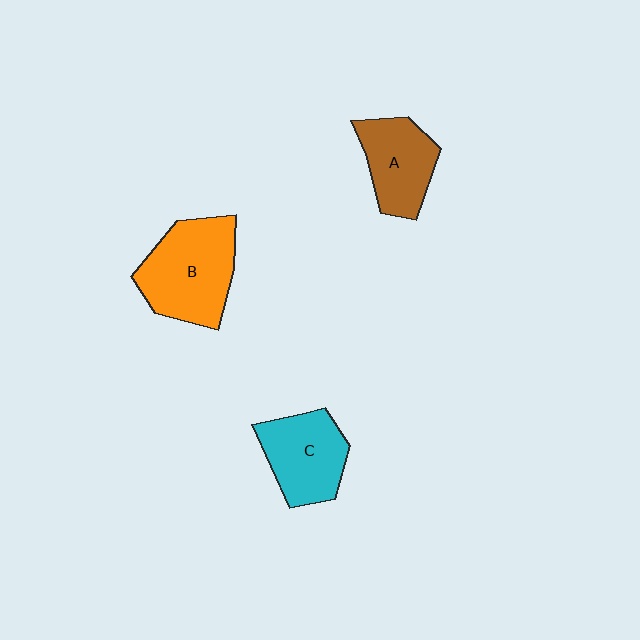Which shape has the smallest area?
Shape A (brown).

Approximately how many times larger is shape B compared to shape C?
Approximately 1.3 times.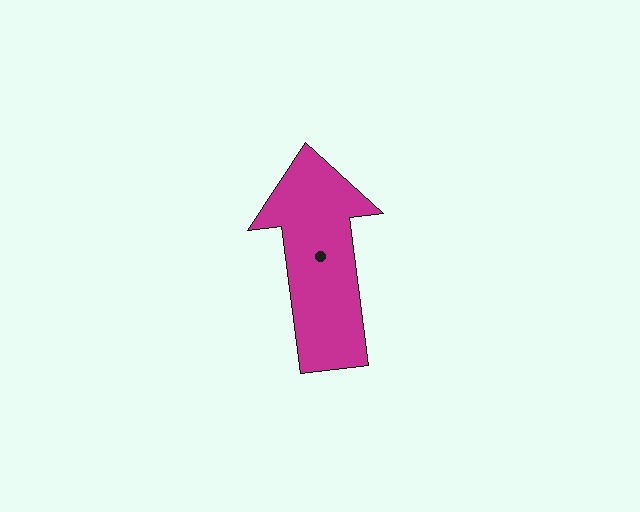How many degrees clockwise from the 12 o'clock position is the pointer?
Approximately 353 degrees.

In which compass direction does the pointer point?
North.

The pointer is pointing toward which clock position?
Roughly 12 o'clock.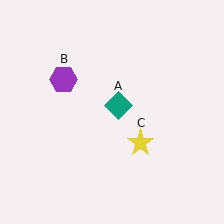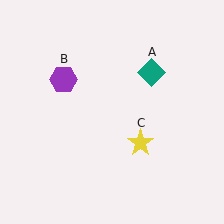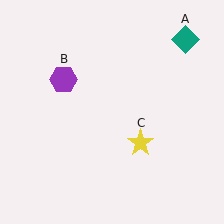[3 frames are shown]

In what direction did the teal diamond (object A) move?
The teal diamond (object A) moved up and to the right.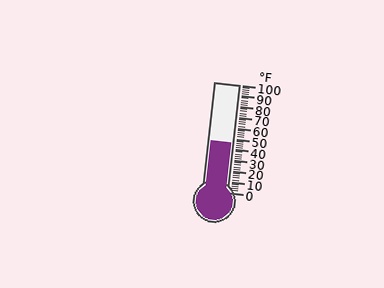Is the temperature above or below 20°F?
The temperature is above 20°F.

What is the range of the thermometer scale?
The thermometer scale ranges from 0°F to 100°F.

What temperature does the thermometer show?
The thermometer shows approximately 46°F.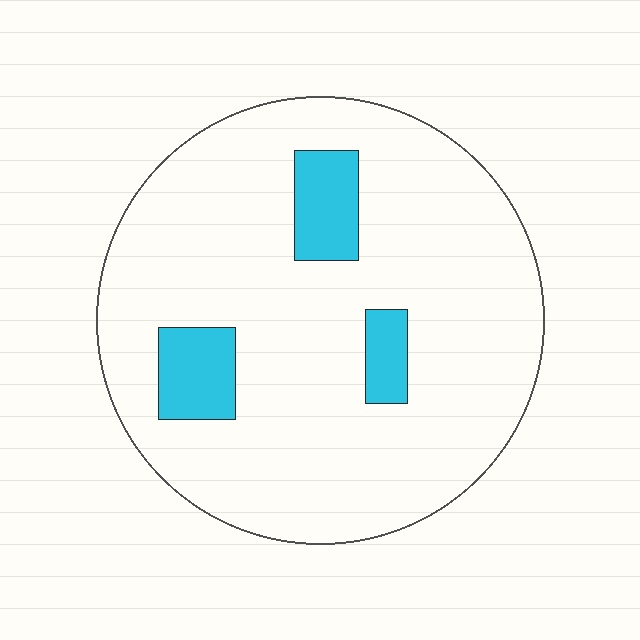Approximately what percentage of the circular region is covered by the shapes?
Approximately 10%.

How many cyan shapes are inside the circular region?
3.